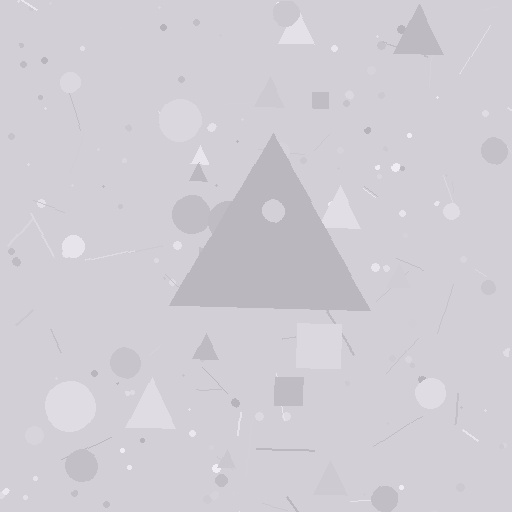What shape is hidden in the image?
A triangle is hidden in the image.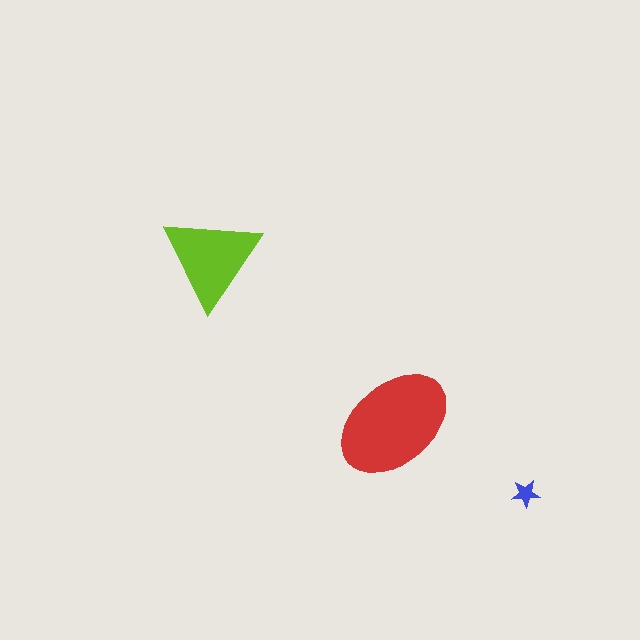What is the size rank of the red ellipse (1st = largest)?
1st.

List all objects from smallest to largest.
The blue star, the lime triangle, the red ellipse.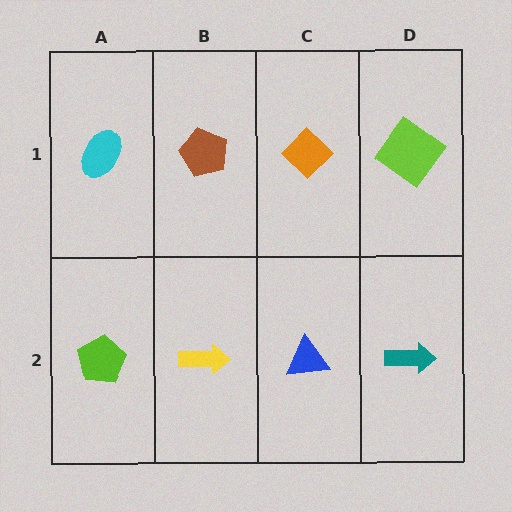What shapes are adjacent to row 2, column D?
A lime diamond (row 1, column D), a blue triangle (row 2, column C).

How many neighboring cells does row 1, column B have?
3.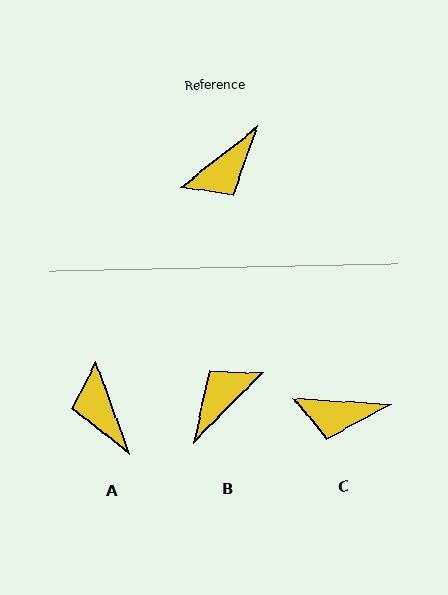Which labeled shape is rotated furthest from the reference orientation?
B, about 173 degrees away.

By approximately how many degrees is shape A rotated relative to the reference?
Approximately 108 degrees clockwise.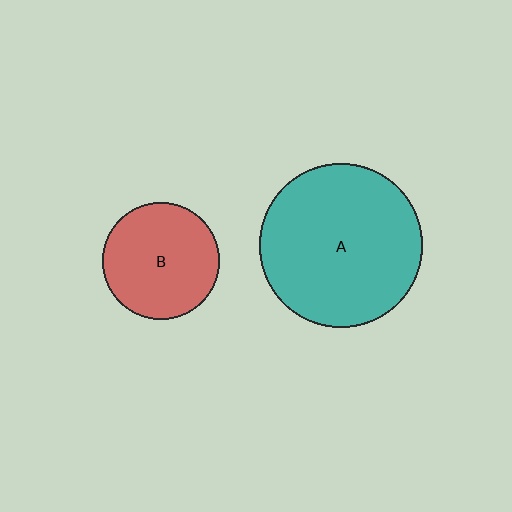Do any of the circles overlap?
No, none of the circles overlap.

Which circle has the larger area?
Circle A (teal).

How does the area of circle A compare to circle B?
Approximately 1.9 times.